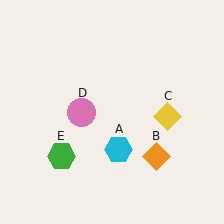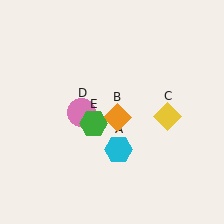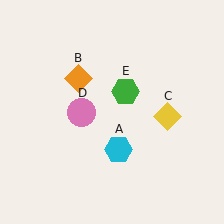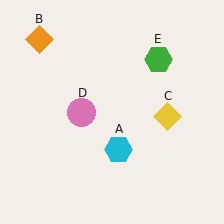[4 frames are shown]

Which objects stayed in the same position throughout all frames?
Cyan hexagon (object A) and yellow diamond (object C) and pink circle (object D) remained stationary.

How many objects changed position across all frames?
2 objects changed position: orange diamond (object B), green hexagon (object E).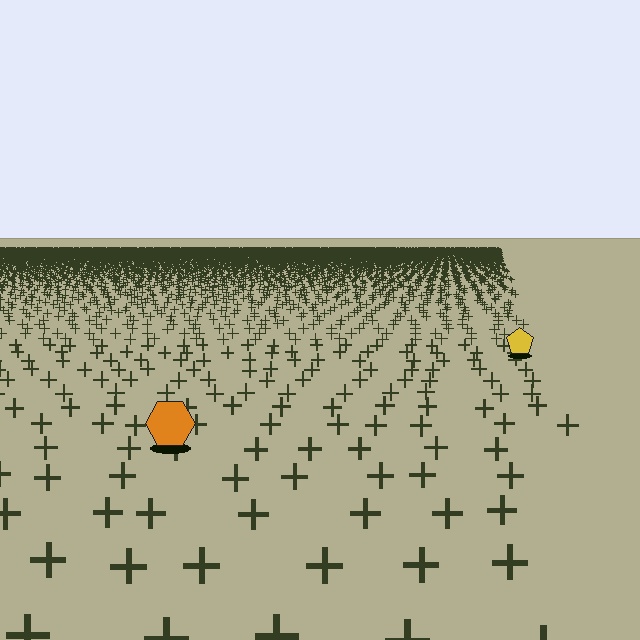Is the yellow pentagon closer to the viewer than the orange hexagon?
No. The orange hexagon is closer — you can tell from the texture gradient: the ground texture is coarser near it.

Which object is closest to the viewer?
The orange hexagon is closest. The texture marks near it are larger and more spread out.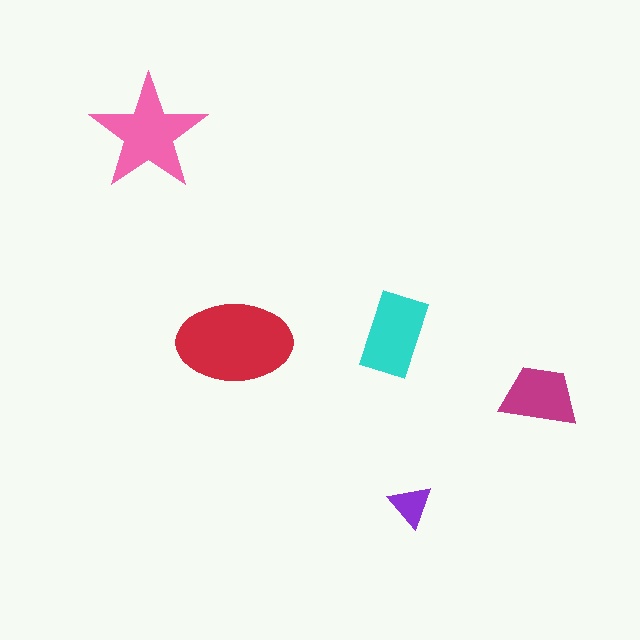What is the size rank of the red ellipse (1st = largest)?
1st.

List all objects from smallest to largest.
The purple triangle, the magenta trapezoid, the cyan rectangle, the pink star, the red ellipse.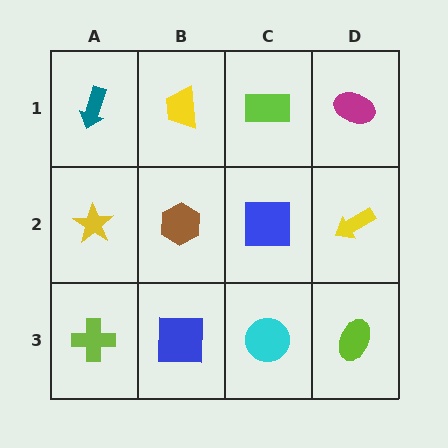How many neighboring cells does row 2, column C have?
4.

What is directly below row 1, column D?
A yellow arrow.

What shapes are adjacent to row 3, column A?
A yellow star (row 2, column A), a blue square (row 3, column B).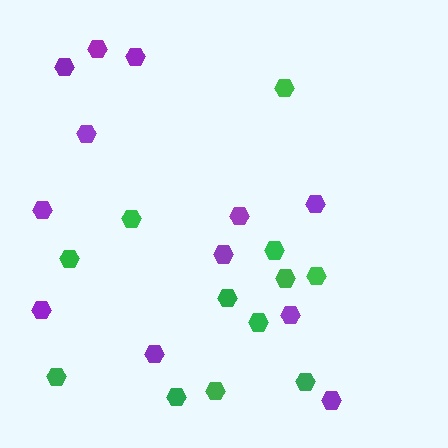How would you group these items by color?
There are 2 groups: one group of purple hexagons (12) and one group of green hexagons (12).